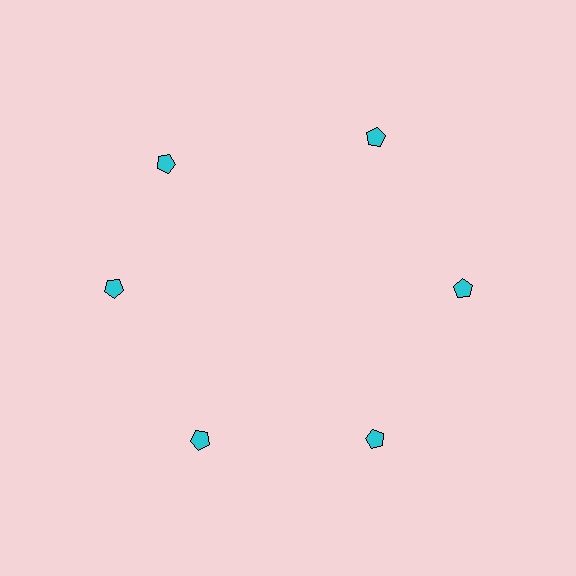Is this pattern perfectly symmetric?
No. The 6 cyan pentagons are arranged in a ring, but one element near the 11 o'clock position is rotated out of alignment along the ring, breaking the 6-fold rotational symmetry.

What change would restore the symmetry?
The symmetry would be restored by rotating it back into even spacing with its neighbors so that all 6 pentagons sit at equal angles and equal distance from the center.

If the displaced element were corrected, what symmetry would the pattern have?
It would have 6-fold rotational symmetry — the pattern would map onto itself every 60 degrees.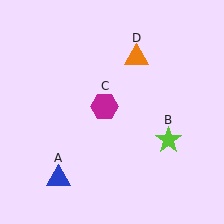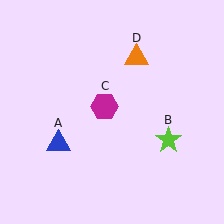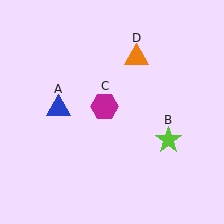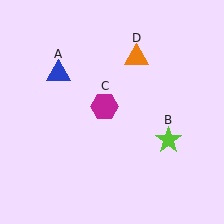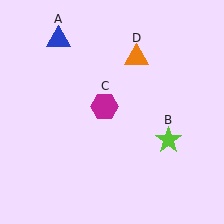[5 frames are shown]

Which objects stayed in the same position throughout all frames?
Lime star (object B) and magenta hexagon (object C) and orange triangle (object D) remained stationary.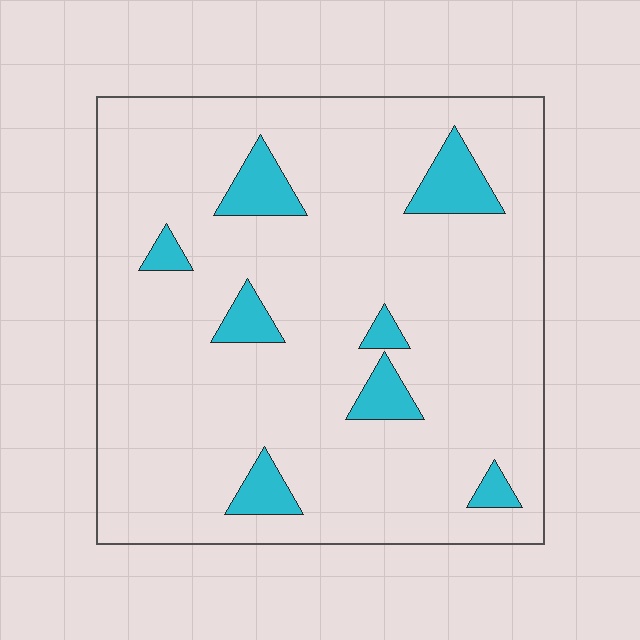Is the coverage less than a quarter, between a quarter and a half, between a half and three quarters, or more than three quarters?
Less than a quarter.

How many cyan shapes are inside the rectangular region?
8.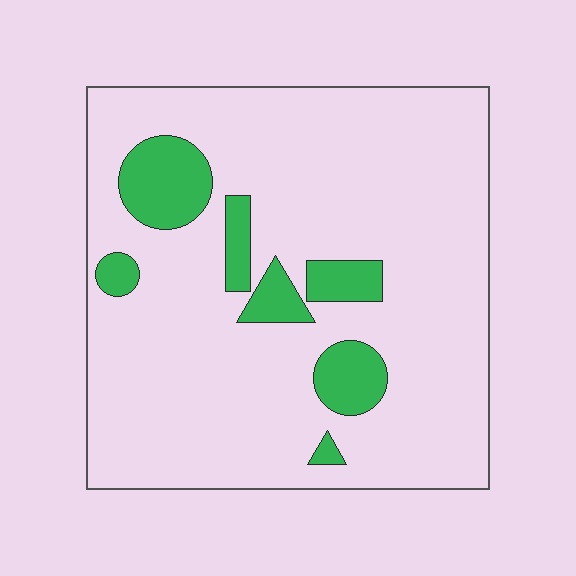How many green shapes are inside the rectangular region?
7.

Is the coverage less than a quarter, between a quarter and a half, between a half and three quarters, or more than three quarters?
Less than a quarter.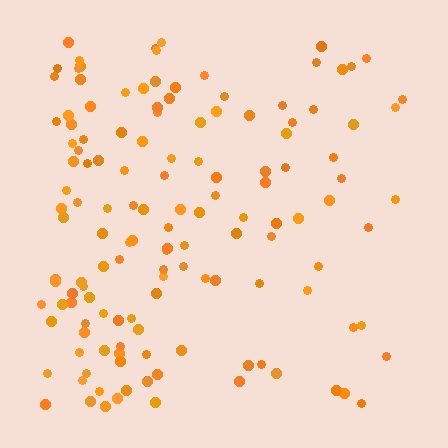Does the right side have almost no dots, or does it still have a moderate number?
Still a moderate number, just noticeably fewer than the left.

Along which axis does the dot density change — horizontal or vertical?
Horizontal.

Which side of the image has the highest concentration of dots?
The left.